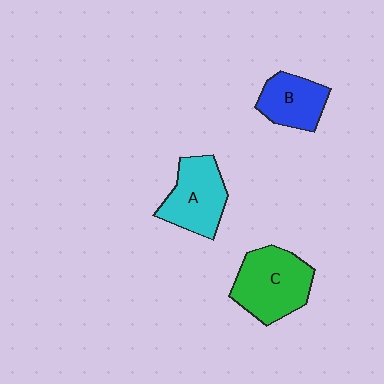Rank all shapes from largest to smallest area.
From largest to smallest: C (green), A (cyan), B (blue).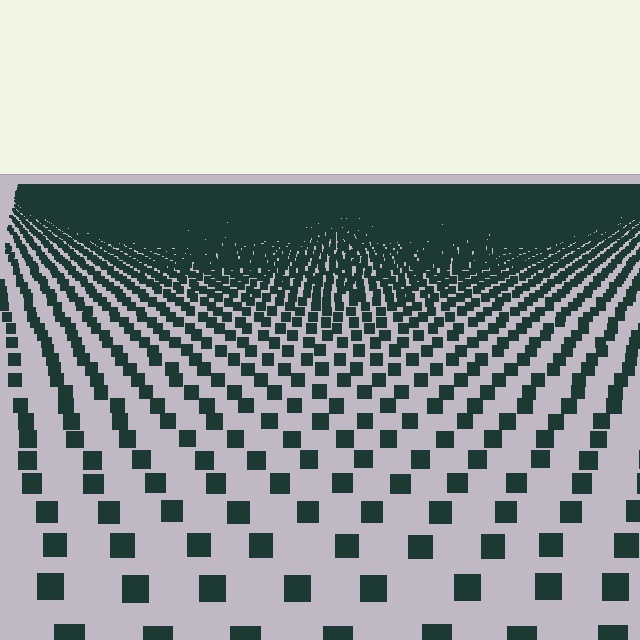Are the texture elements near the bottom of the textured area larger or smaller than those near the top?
Larger. Near the bottom, elements are closer to the viewer and appear at a bigger on-screen size.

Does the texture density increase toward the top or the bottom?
Density increases toward the top.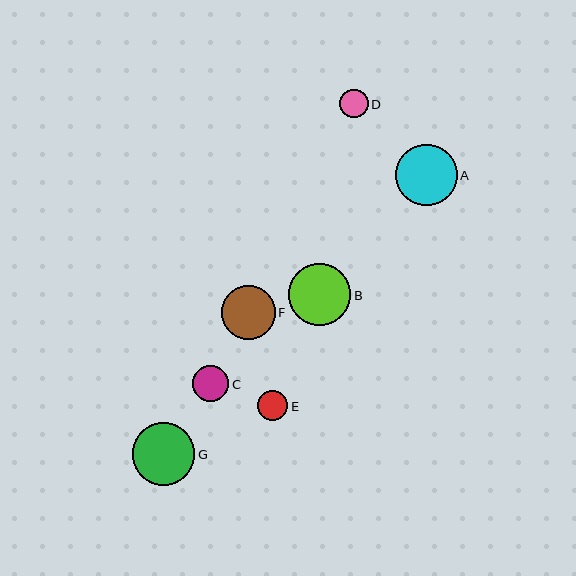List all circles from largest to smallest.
From largest to smallest: G, B, A, F, C, E, D.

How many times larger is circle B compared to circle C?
Circle B is approximately 1.7 times the size of circle C.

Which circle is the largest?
Circle G is the largest with a size of approximately 63 pixels.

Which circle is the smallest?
Circle D is the smallest with a size of approximately 28 pixels.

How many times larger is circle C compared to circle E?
Circle C is approximately 1.2 times the size of circle E.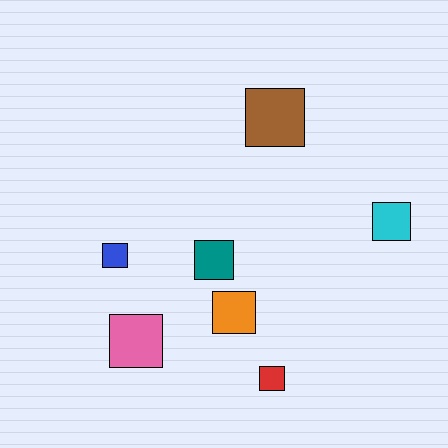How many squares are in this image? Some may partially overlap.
There are 7 squares.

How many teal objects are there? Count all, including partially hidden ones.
There is 1 teal object.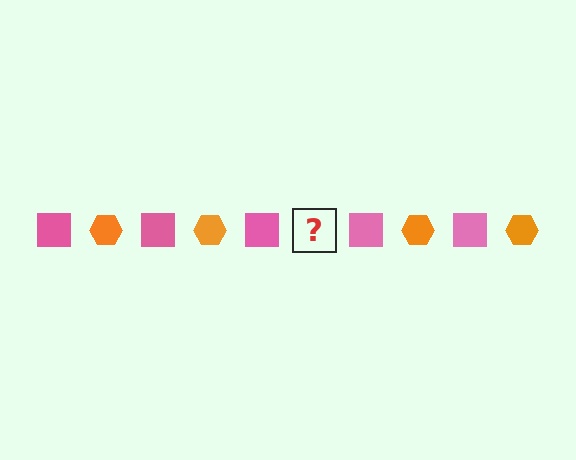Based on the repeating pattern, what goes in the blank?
The blank should be an orange hexagon.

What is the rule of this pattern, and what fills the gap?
The rule is that the pattern alternates between pink square and orange hexagon. The gap should be filled with an orange hexagon.